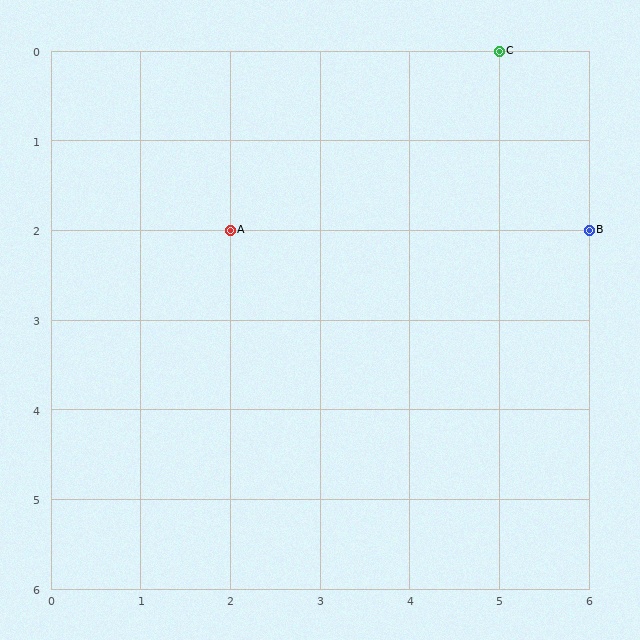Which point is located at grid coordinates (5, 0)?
Point C is at (5, 0).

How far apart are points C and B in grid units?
Points C and B are 1 column and 2 rows apart (about 2.2 grid units diagonally).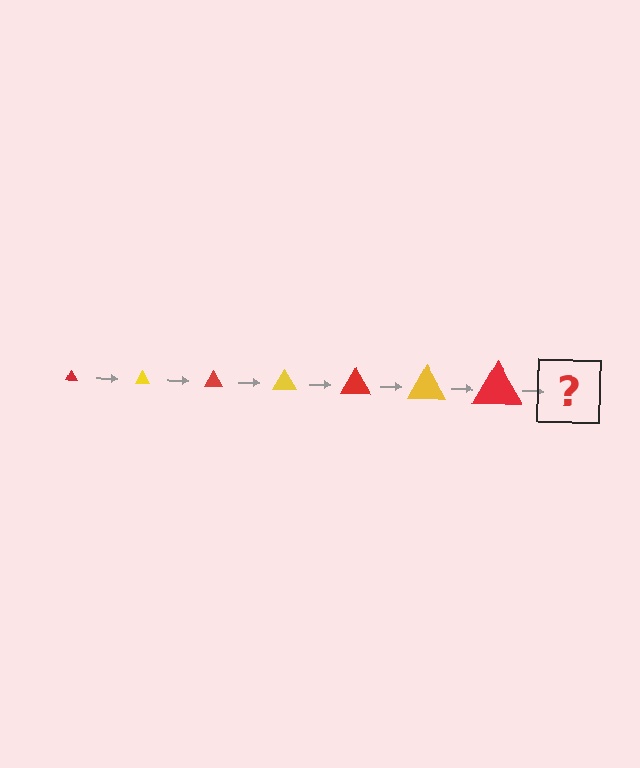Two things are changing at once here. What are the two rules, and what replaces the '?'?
The two rules are that the triangle grows larger each step and the color cycles through red and yellow. The '?' should be a yellow triangle, larger than the previous one.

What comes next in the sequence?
The next element should be a yellow triangle, larger than the previous one.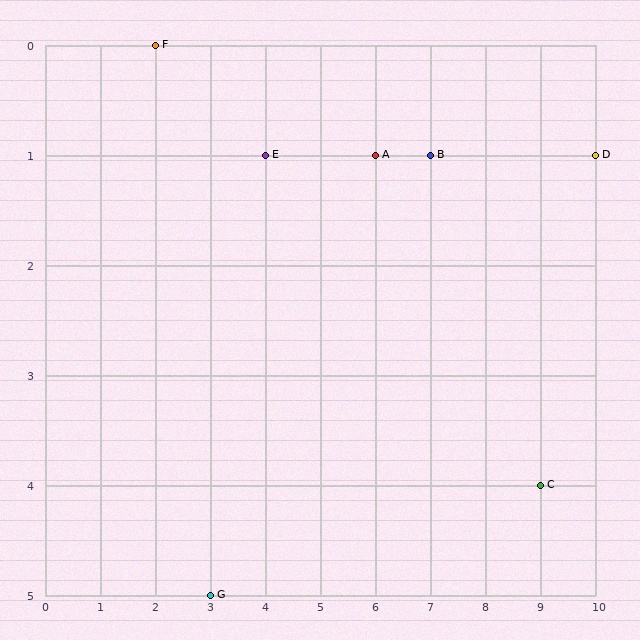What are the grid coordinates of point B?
Point B is at grid coordinates (7, 1).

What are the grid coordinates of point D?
Point D is at grid coordinates (10, 1).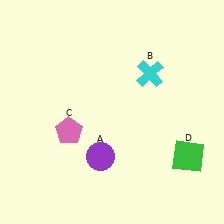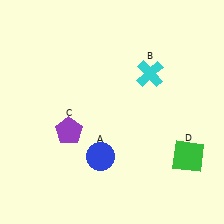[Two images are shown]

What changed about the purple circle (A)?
In Image 1, A is purple. In Image 2, it changed to blue.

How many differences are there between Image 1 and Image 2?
There are 2 differences between the two images.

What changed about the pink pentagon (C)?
In Image 1, C is pink. In Image 2, it changed to purple.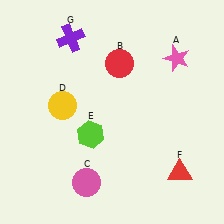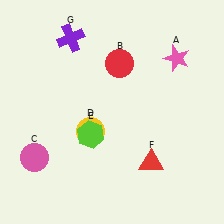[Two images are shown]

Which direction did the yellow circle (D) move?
The yellow circle (D) moved right.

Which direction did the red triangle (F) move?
The red triangle (F) moved left.